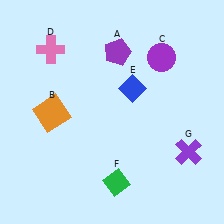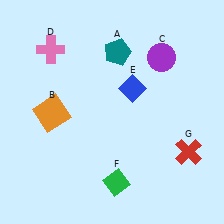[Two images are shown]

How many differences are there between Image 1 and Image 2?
There are 2 differences between the two images.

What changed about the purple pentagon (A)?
In Image 1, A is purple. In Image 2, it changed to teal.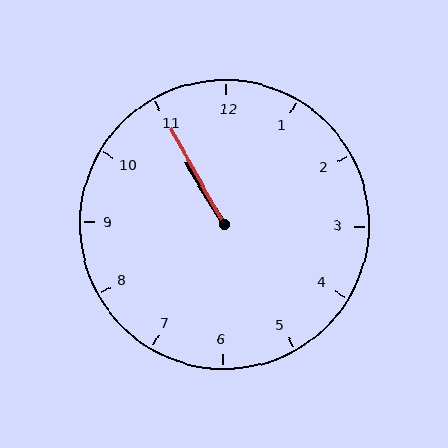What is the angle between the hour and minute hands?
Approximately 2 degrees.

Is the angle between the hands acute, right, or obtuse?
It is acute.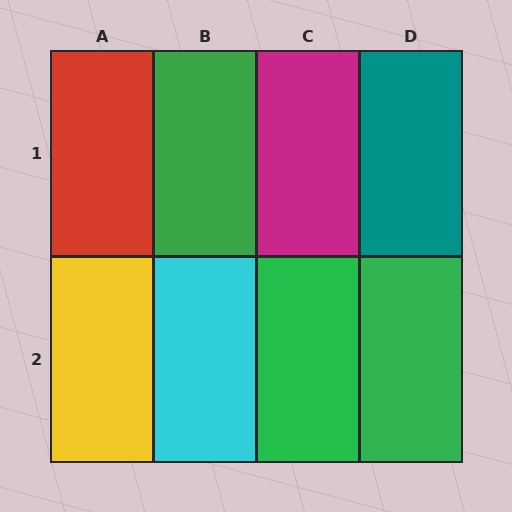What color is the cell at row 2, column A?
Yellow.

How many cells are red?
1 cell is red.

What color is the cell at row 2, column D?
Green.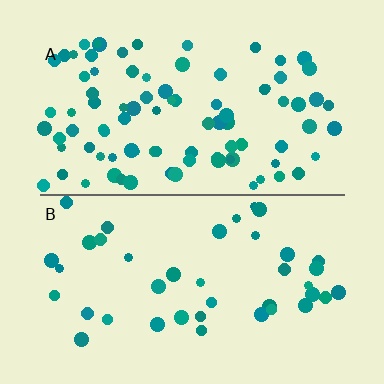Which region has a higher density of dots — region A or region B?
A (the top).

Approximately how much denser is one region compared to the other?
Approximately 2.2× — region A over region B.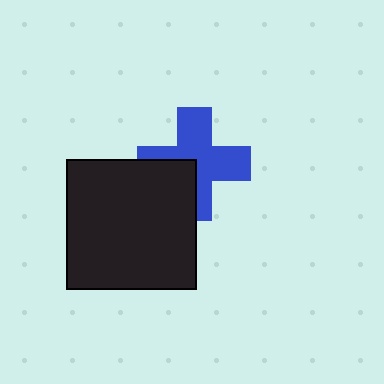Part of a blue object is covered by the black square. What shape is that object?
It is a cross.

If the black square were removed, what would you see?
You would see the complete blue cross.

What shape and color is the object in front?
The object in front is a black square.